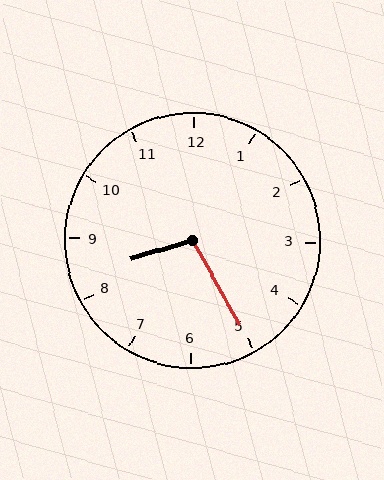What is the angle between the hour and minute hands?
Approximately 102 degrees.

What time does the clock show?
8:25.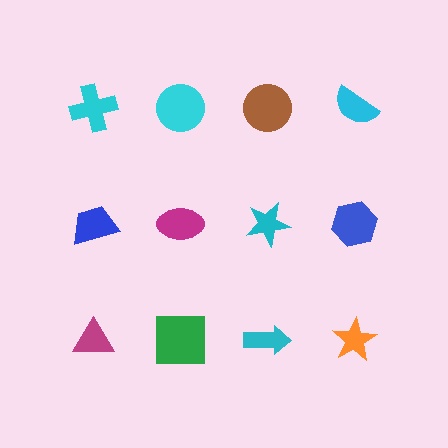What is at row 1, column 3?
A brown circle.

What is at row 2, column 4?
A blue hexagon.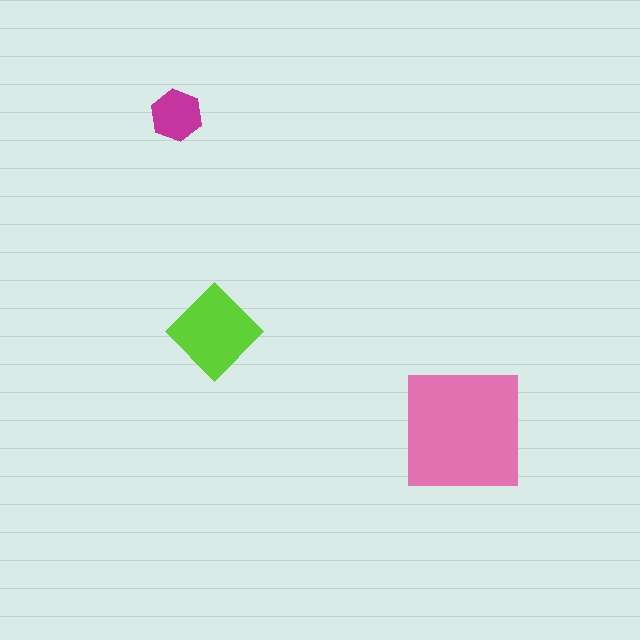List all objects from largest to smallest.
The pink square, the lime diamond, the magenta hexagon.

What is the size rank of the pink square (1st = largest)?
1st.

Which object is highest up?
The magenta hexagon is topmost.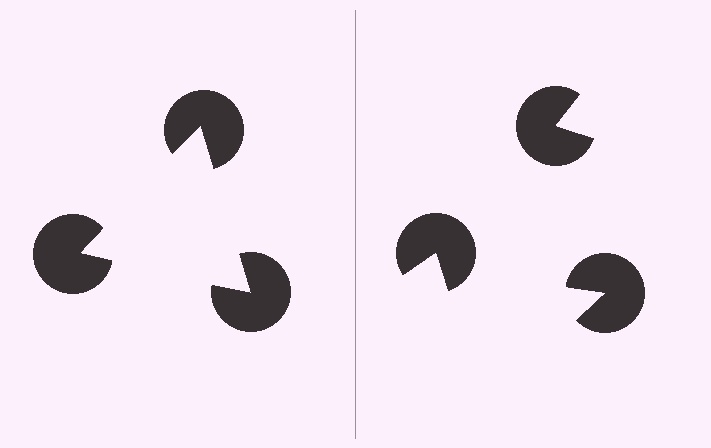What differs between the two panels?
The pac-man discs are positioned identically on both sides; only the wedge orientations differ. On the left they align to a triangle; on the right they are misaligned.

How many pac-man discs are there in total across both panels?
6 — 3 on each side.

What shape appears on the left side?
An illusory triangle.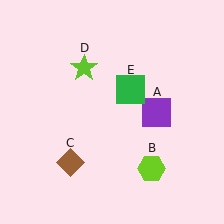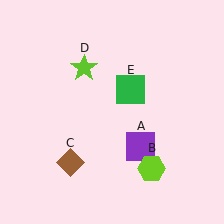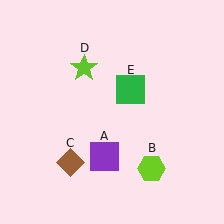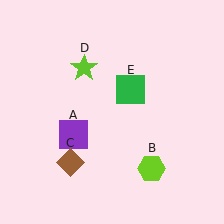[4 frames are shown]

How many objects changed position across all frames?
1 object changed position: purple square (object A).